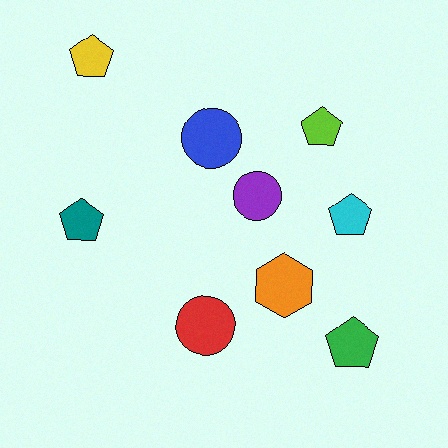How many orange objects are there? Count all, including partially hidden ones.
There is 1 orange object.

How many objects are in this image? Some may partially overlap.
There are 9 objects.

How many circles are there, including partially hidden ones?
There are 3 circles.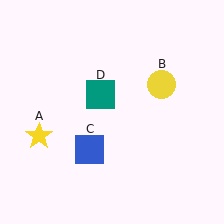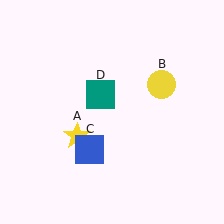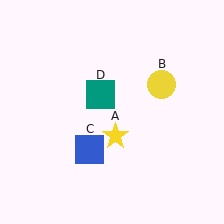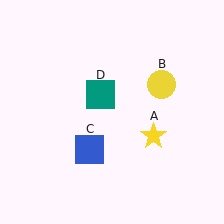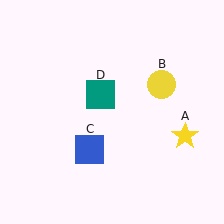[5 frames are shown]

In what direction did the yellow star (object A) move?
The yellow star (object A) moved right.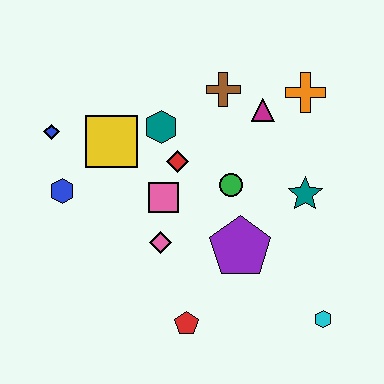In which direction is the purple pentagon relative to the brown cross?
The purple pentagon is below the brown cross.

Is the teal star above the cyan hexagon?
Yes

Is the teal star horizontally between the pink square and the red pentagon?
No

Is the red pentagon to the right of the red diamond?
Yes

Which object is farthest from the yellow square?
The cyan hexagon is farthest from the yellow square.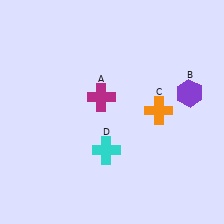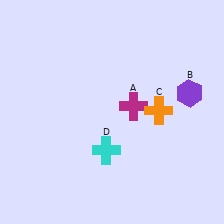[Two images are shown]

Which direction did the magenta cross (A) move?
The magenta cross (A) moved right.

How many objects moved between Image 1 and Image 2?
1 object moved between the two images.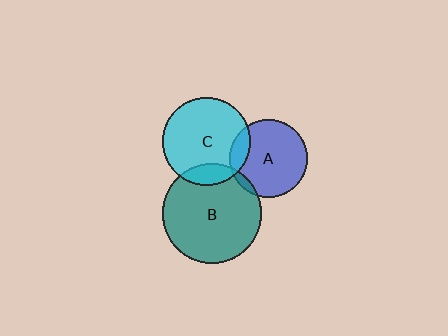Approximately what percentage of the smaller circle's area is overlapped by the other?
Approximately 15%.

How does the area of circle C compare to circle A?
Approximately 1.3 times.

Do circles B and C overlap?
Yes.